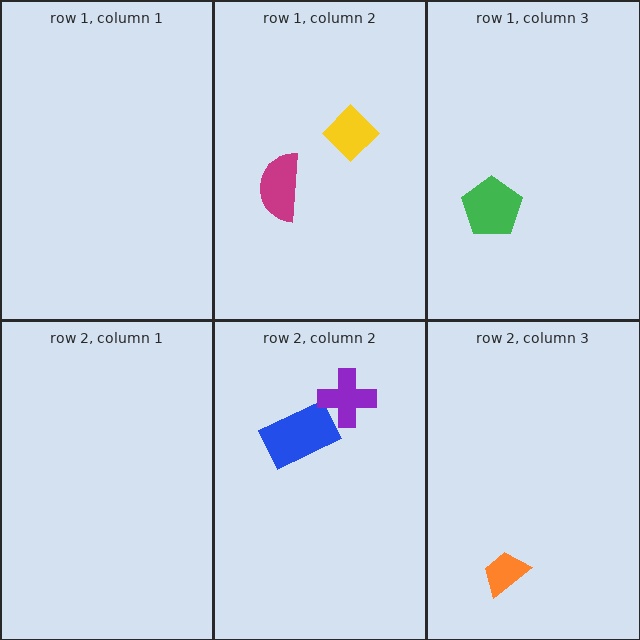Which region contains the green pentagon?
The row 1, column 3 region.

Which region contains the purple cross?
The row 2, column 2 region.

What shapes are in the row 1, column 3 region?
The green pentagon.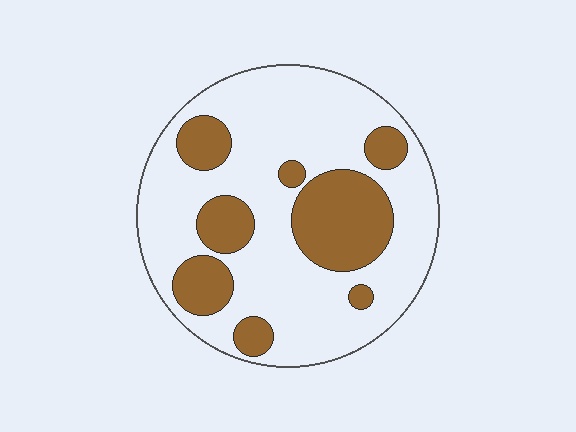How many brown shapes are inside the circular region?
8.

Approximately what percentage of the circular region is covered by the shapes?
Approximately 30%.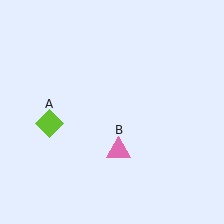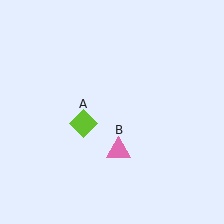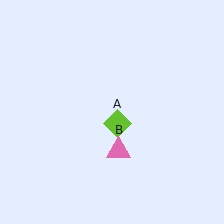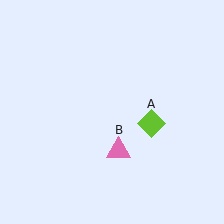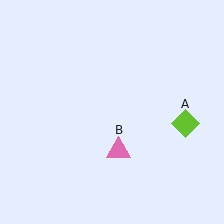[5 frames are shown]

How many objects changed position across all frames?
1 object changed position: lime diamond (object A).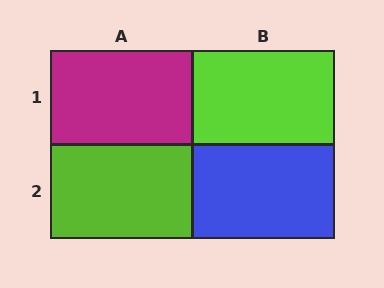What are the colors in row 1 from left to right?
Magenta, lime.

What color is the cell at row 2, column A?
Lime.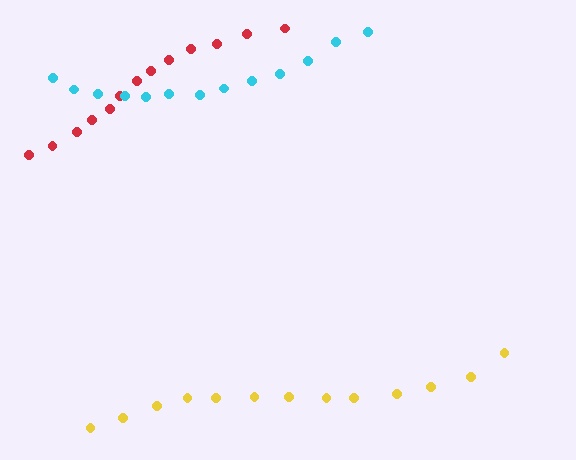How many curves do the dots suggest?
There are 3 distinct paths.